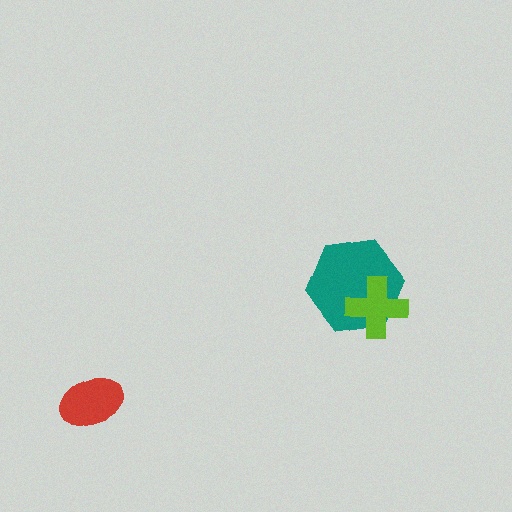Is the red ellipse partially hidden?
No, no other shape covers it.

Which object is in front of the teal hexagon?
The lime cross is in front of the teal hexagon.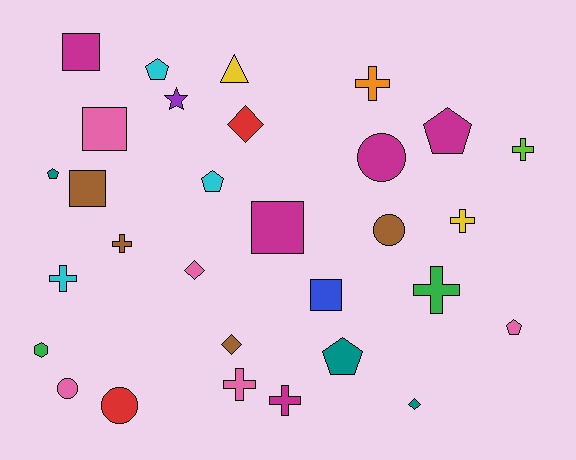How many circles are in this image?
There are 4 circles.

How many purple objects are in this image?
There is 1 purple object.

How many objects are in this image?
There are 30 objects.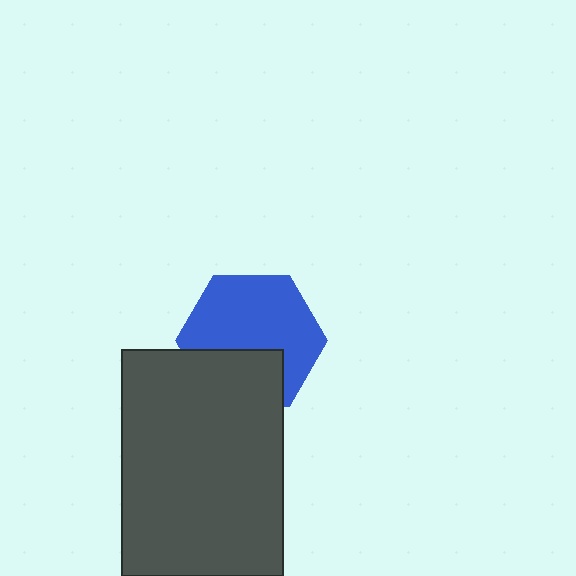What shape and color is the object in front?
The object in front is a dark gray rectangle.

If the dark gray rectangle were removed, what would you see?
You would see the complete blue hexagon.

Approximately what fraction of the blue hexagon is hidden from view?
Roughly 33% of the blue hexagon is hidden behind the dark gray rectangle.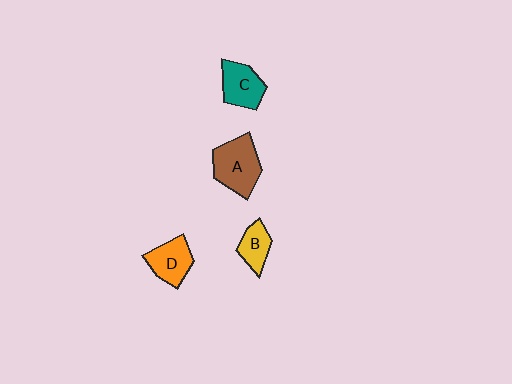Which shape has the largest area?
Shape A (brown).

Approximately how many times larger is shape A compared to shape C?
Approximately 1.3 times.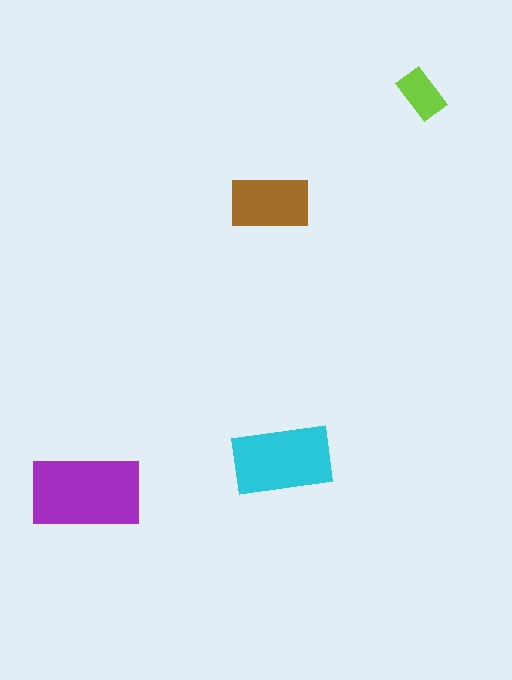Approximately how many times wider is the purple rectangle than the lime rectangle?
About 2 times wider.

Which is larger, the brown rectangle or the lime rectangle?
The brown one.